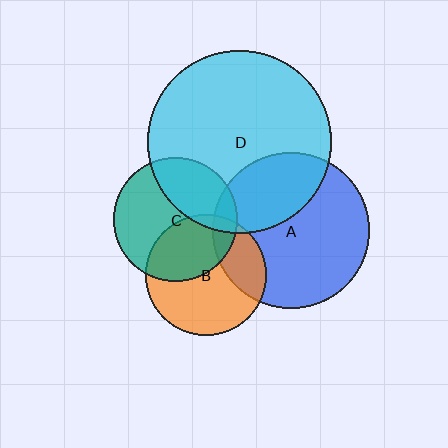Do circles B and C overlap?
Yes.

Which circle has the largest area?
Circle D (cyan).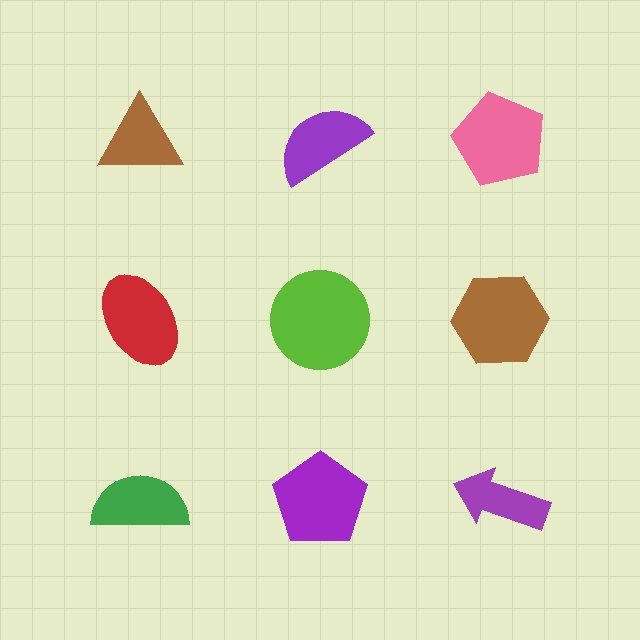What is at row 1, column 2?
A purple semicircle.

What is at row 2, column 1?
A red ellipse.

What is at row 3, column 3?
A purple arrow.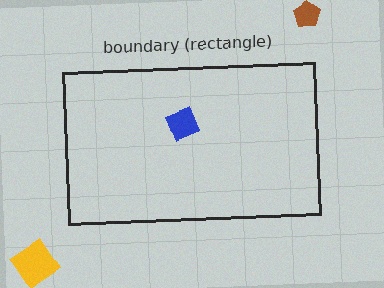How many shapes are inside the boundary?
1 inside, 2 outside.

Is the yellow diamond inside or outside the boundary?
Outside.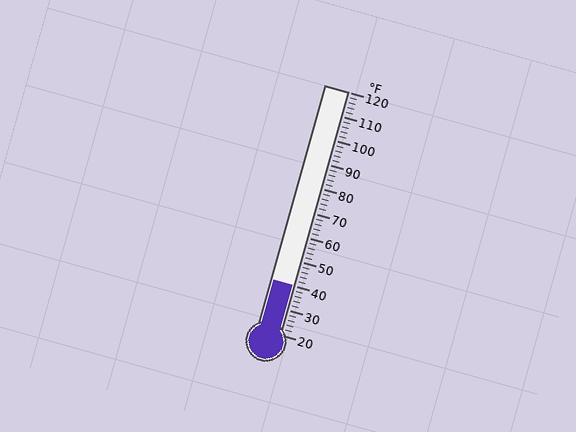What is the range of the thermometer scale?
The thermometer scale ranges from 20°F to 120°F.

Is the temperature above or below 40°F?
The temperature is at 40°F.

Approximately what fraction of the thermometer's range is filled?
The thermometer is filled to approximately 20% of its range.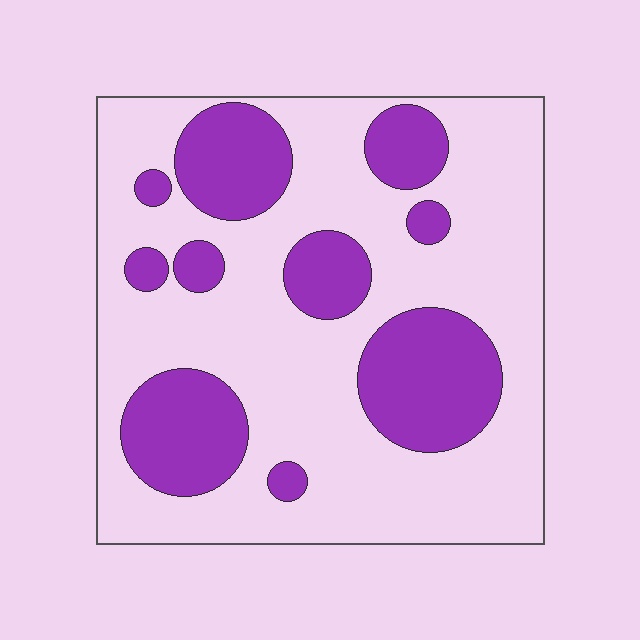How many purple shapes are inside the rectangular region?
10.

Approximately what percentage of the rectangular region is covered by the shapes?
Approximately 30%.